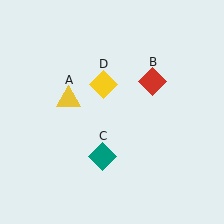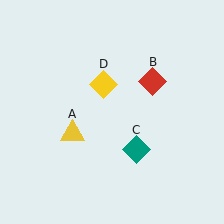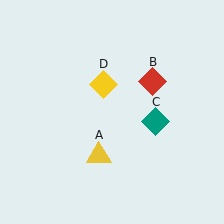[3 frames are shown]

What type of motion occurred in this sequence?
The yellow triangle (object A), teal diamond (object C) rotated counterclockwise around the center of the scene.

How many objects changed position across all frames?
2 objects changed position: yellow triangle (object A), teal diamond (object C).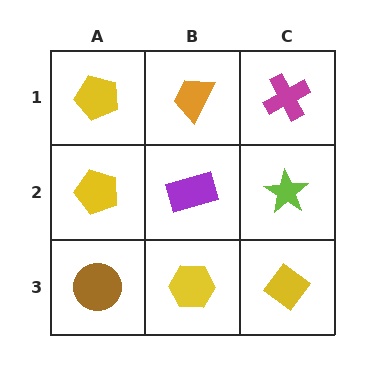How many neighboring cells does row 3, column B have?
3.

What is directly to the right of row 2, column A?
A purple rectangle.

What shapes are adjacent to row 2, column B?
An orange trapezoid (row 1, column B), a yellow hexagon (row 3, column B), a yellow pentagon (row 2, column A), a lime star (row 2, column C).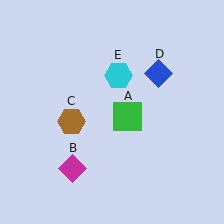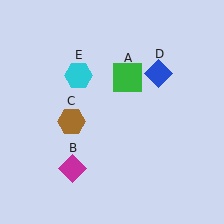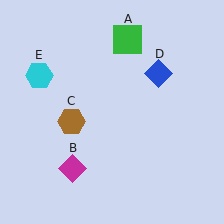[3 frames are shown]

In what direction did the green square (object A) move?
The green square (object A) moved up.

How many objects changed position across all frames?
2 objects changed position: green square (object A), cyan hexagon (object E).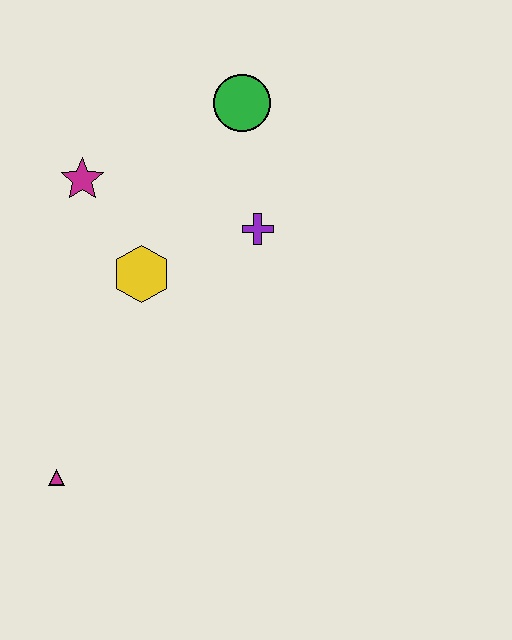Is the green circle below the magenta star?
No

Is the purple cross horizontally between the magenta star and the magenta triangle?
No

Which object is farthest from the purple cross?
The magenta triangle is farthest from the purple cross.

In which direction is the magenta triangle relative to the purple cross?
The magenta triangle is below the purple cross.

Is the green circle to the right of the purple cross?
No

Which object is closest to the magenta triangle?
The yellow hexagon is closest to the magenta triangle.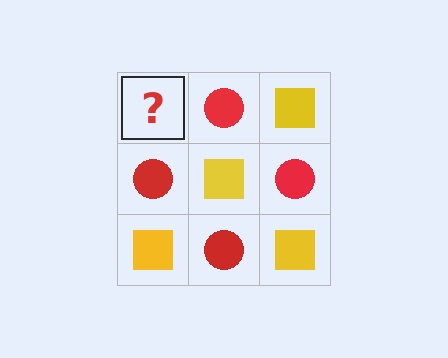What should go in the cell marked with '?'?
The missing cell should contain a yellow square.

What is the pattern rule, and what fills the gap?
The rule is that it alternates yellow square and red circle in a checkerboard pattern. The gap should be filled with a yellow square.